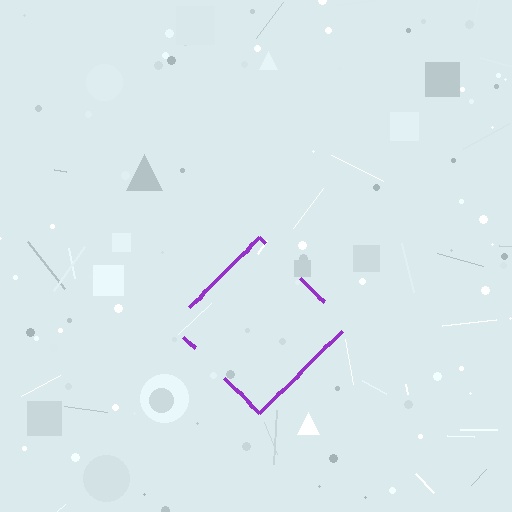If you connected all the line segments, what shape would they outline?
They would outline a diamond.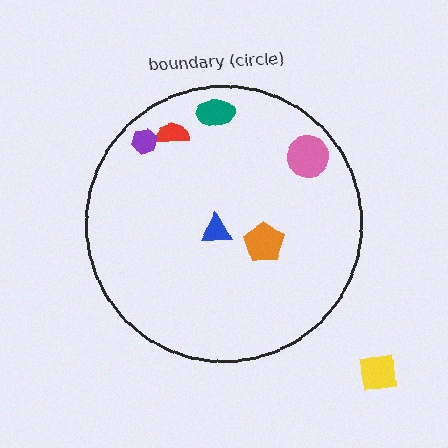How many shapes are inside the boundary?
6 inside, 1 outside.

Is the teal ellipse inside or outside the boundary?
Inside.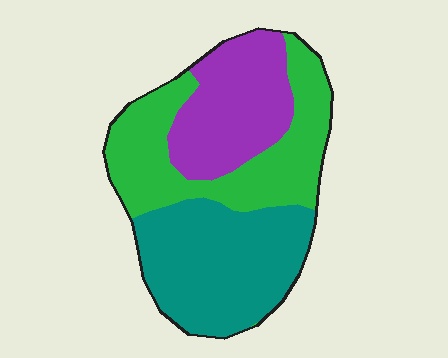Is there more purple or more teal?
Teal.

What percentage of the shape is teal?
Teal takes up about three eighths (3/8) of the shape.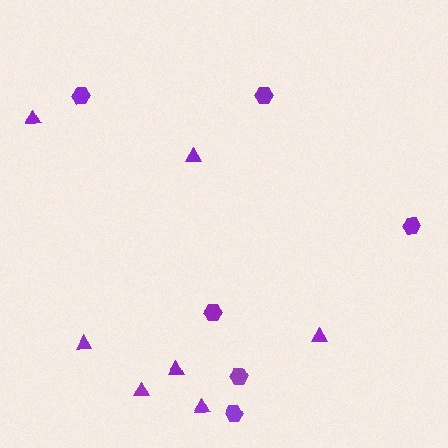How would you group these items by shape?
There are 2 groups: one group of hexagons (6) and one group of triangles (7).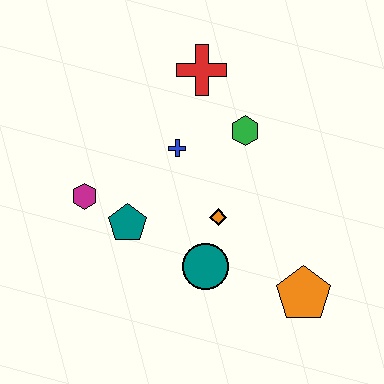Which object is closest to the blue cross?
The green hexagon is closest to the blue cross.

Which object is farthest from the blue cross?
The orange pentagon is farthest from the blue cross.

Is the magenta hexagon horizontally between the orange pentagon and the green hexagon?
No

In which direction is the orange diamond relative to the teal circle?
The orange diamond is above the teal circle.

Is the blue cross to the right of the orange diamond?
No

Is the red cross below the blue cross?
No